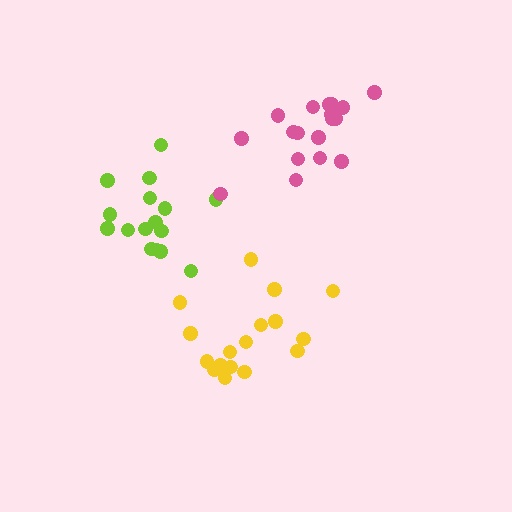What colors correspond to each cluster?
The clusters are colored: yellow, lime, pink.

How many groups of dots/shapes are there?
There are 3 groups.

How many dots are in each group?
Group 1: 17 dots, Group 2: 16 dots, Group 3: 19 dots (52 total).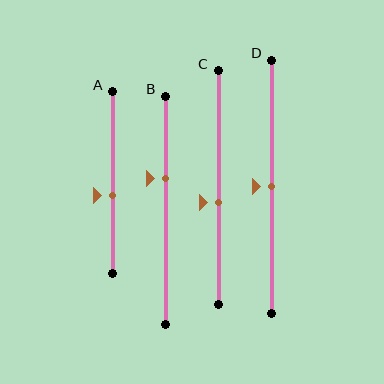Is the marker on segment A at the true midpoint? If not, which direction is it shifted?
No, the marker on segment A is shifted downward by about 7% of the segment length.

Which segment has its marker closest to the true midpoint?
Segment D has its marker closest to the true midpoint.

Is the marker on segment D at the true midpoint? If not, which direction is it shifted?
Yes, the marker on segment D is at the true midpoint.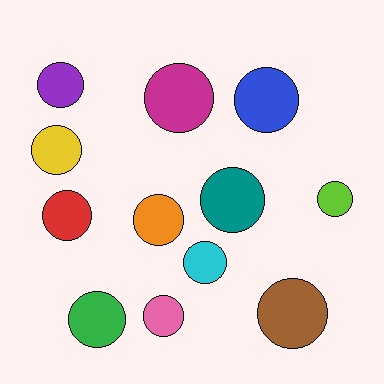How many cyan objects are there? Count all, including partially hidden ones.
There is 1 cyan object.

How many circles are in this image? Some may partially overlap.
There are 12 circles.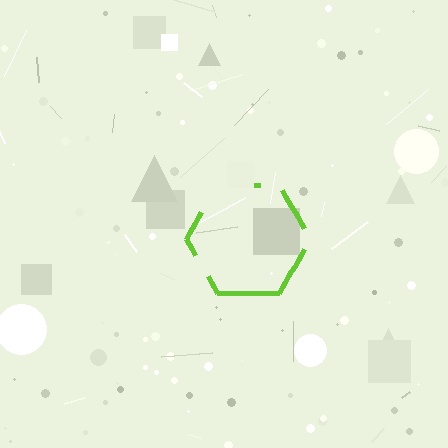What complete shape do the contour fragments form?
The contour fragments form a hexagon.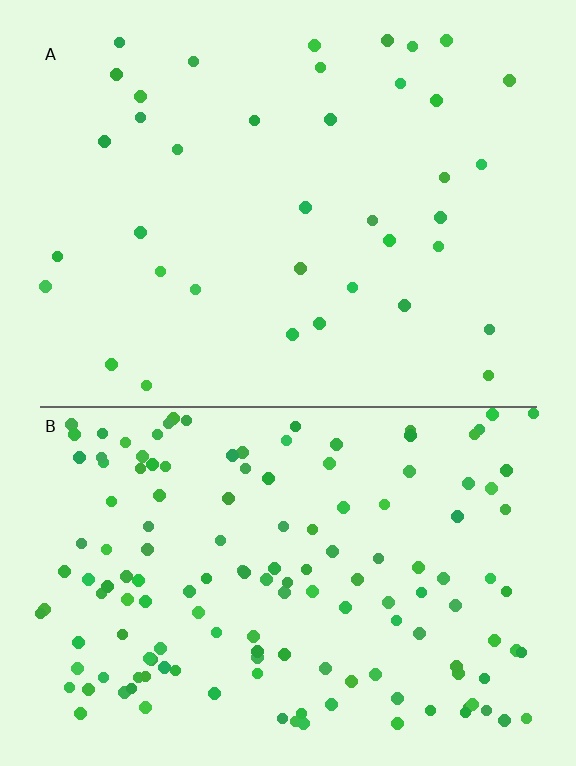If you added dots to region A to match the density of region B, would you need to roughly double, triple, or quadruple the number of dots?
Approximately quadruple.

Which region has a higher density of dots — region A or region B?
B (the bottom).